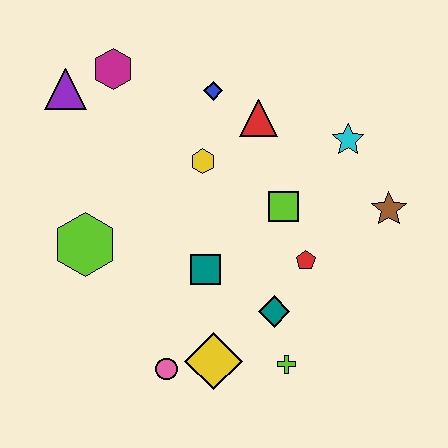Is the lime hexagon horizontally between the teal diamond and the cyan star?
No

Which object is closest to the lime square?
The red pentagon is closest to the lime square.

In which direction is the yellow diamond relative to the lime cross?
The yellow diamond is to the left of the lime cross.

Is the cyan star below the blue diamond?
Yes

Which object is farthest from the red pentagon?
The purple triangle is farthest from the red pentagon.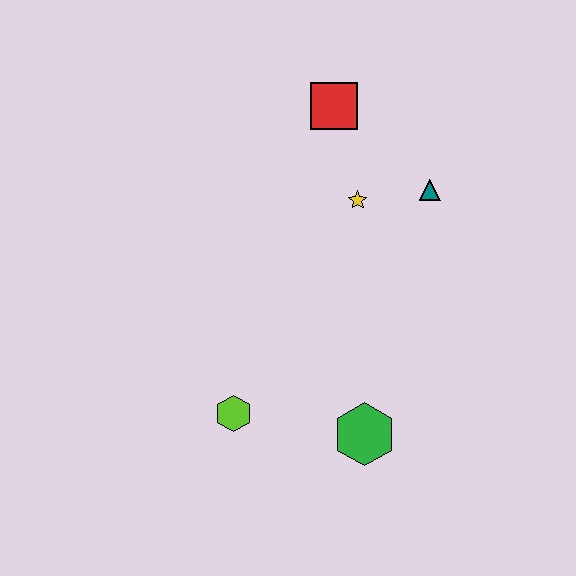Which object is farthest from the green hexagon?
The red square is farthest from the green hexagon.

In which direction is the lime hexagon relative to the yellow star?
The lime hexagon is below the yellow star.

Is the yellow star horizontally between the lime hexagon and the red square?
No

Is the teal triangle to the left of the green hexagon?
No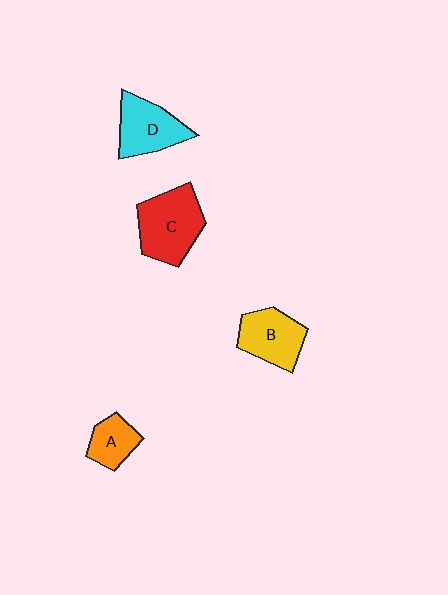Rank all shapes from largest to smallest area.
From largest to smallest: C (red), D (cyan), B (yellow), A (orange).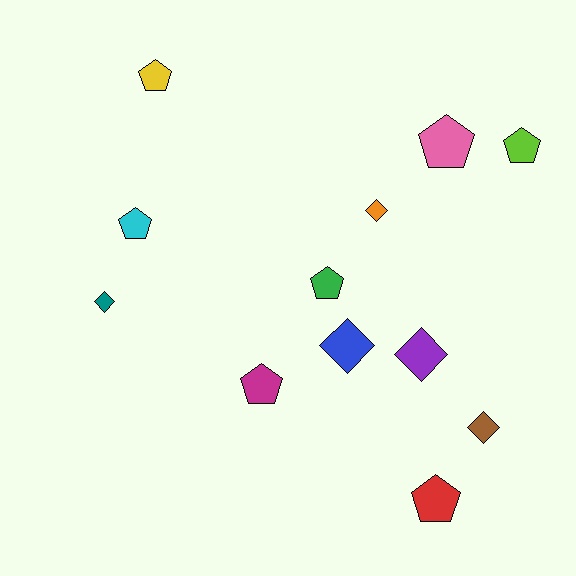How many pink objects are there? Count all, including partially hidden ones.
There is 1 pink object.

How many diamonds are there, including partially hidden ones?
There are 5 diamonds.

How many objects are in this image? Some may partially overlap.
There are 12 objects.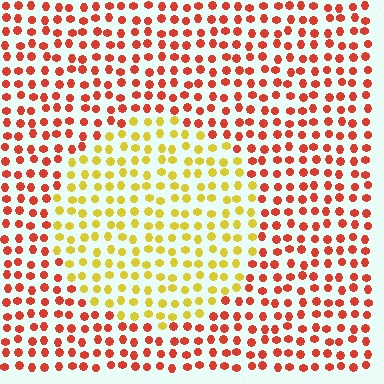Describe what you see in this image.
The image is filled with small red elements in a uniform arrangement. A circle-shaped region is visible where the elements are tinted to a slightly different hue, forming a subtle color boundary.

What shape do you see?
I see a circle.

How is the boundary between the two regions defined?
The boundary is defined purely by a slight shift in hue (about 51 degrees). Spacing, size, and orientation are identical on both sides.